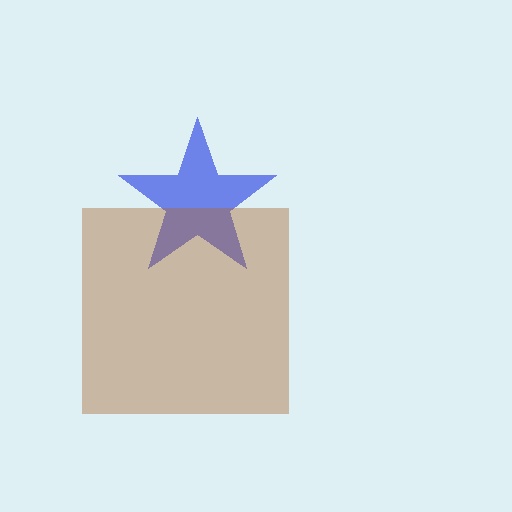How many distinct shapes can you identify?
There are 2 distinct shapes: a blue star, a brown square.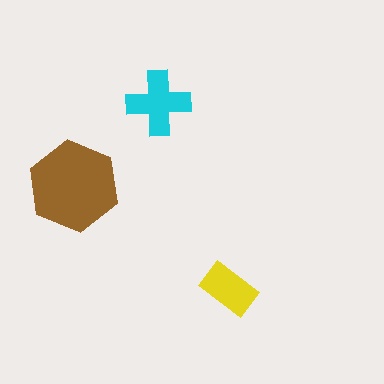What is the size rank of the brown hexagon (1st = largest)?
1st.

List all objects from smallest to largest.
The yellow rectangle, the cyan cross, the brown hexagon.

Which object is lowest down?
The yellow rectangle is bottommost.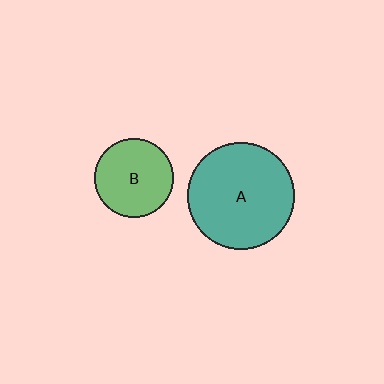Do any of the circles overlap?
No, none of the circles overlap.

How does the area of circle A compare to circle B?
Approximately 1.8 times.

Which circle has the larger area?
Circle A (teal).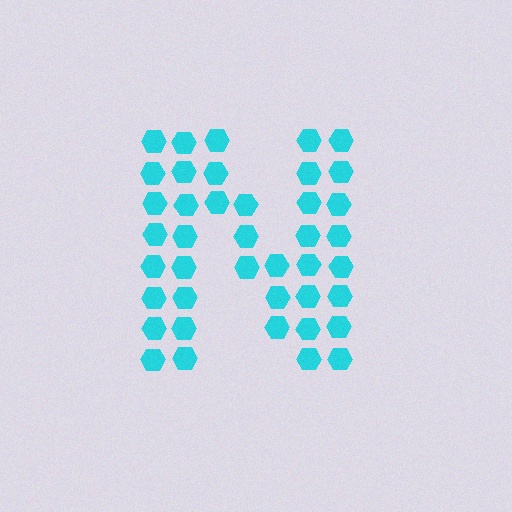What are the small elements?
The small elements are hexagons.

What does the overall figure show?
The overall figure shows the letter N.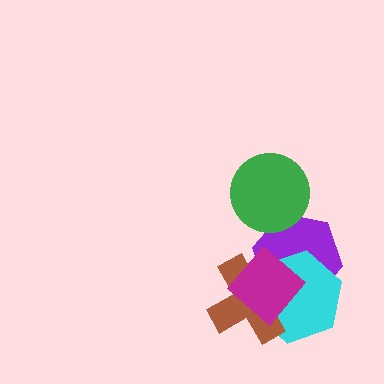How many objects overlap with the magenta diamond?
3 objects overlap with the magenta diamond.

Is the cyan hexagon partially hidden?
Yes, it is partially covered by another shape.